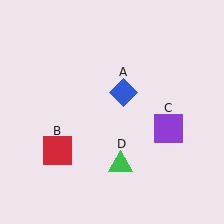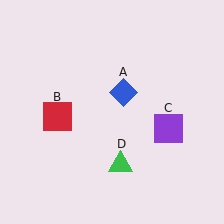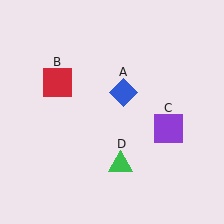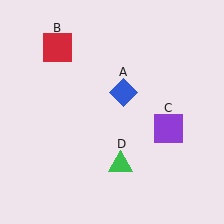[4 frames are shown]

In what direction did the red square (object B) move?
The red square (object B) moved up.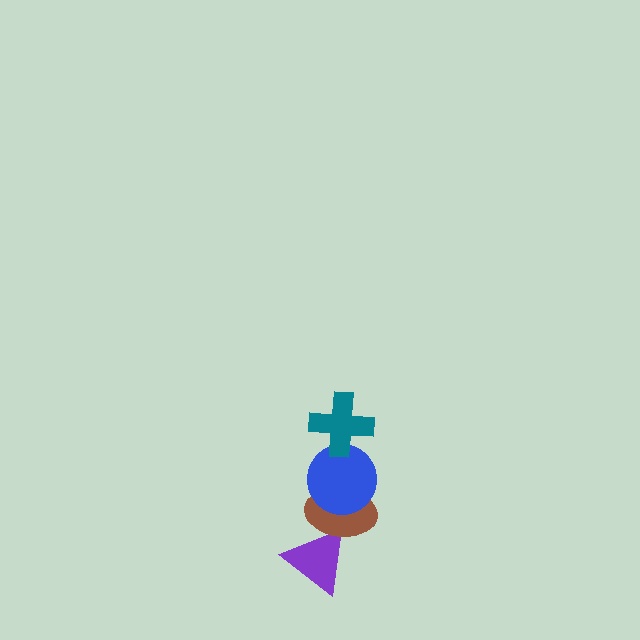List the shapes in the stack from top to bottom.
From top to bottom: the teal cross, the blue circle, the brown ellipse, the purple triangle.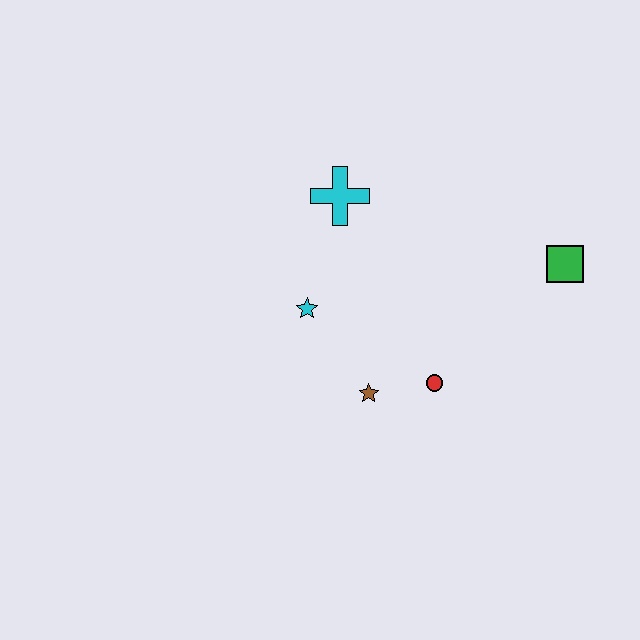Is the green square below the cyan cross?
Yes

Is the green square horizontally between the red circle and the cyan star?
No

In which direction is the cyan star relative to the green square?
The cyan star is to the left of the green square.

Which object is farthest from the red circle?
The cyan cross is farthest from the red circle.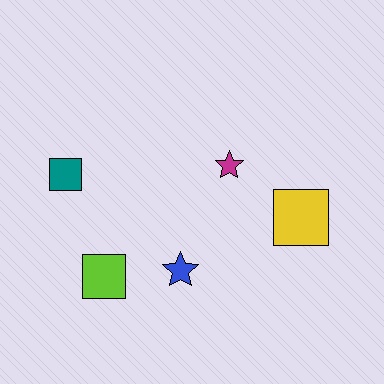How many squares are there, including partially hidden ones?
There are 3 squares.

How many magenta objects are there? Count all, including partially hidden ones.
There is 1 magenta object.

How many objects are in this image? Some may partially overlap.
There are 5 objects.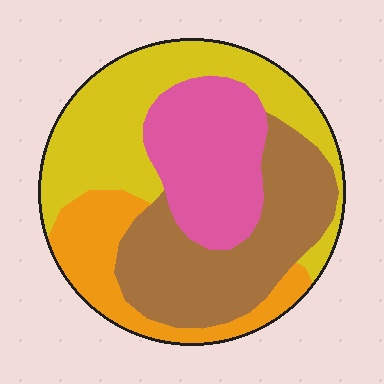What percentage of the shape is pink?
Pink covers 22% of the shape.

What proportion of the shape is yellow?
Yellow covers around 30% of the shape.